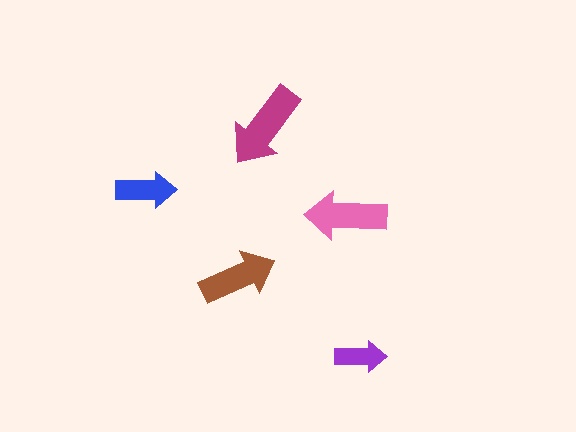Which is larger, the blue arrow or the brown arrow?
The brown one.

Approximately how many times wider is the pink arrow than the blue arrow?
About 1.5 times wider.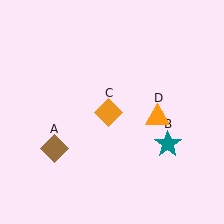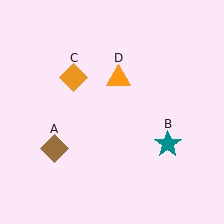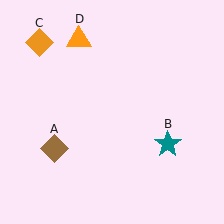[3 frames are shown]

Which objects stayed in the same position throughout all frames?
Brown diamond (object A) and teal star (object B) remained stationary.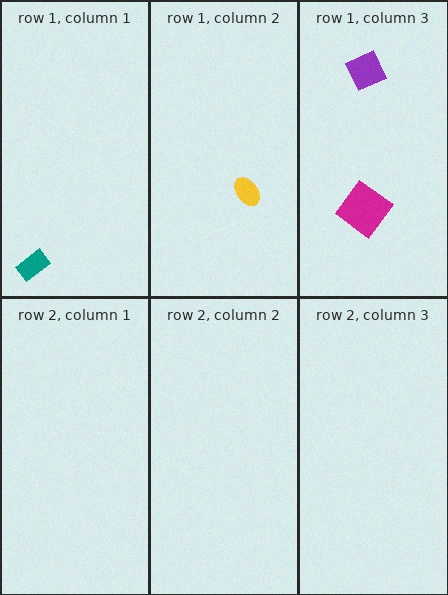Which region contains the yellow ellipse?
The row 1, column 2 region.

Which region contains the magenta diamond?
The row 1, column 3 region.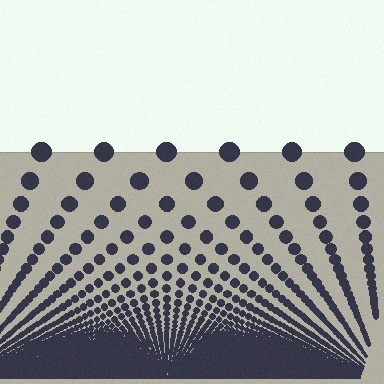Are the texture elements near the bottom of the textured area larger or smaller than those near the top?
Smaller. The gradient is inverted — elements near the bottom are smaller and denser.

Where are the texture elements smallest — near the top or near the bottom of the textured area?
Near the bottom.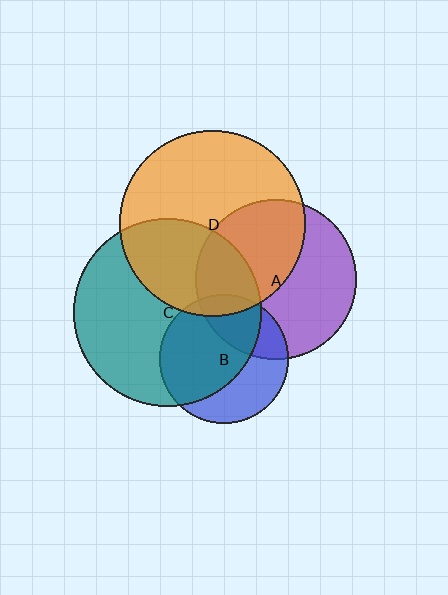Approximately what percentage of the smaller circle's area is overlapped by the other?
Approximately 30%.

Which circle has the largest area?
Circle C (teal).